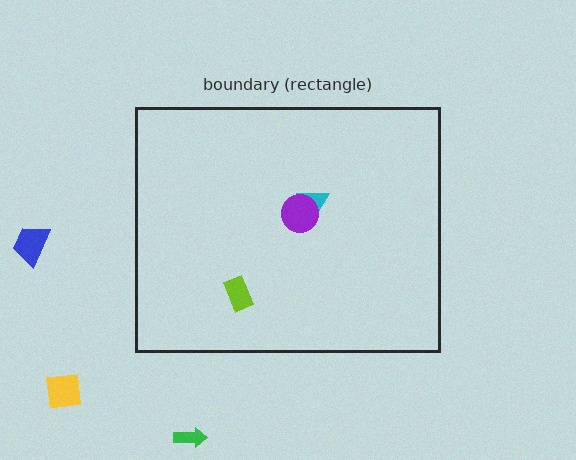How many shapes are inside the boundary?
3 inside, 3 outside.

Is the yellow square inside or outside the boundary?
Outside.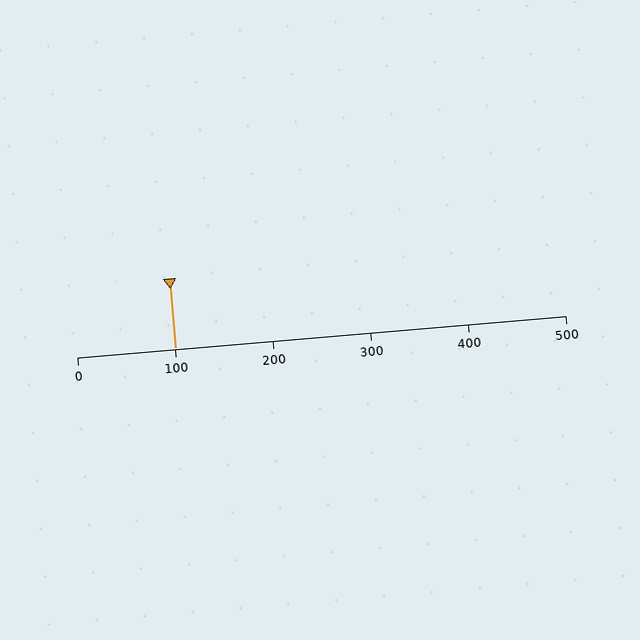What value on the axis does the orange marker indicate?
The marker indicates approximately 100.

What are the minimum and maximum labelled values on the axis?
The axis runs from 0 to 500.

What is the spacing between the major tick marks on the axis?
The major ticks are spaced 100 apart.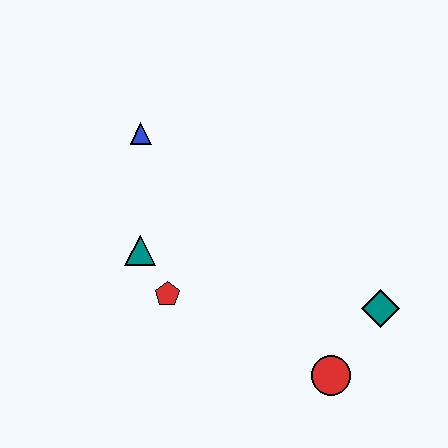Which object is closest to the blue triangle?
The teal triangle is closest to the blue triangle.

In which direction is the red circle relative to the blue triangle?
The red circle is below the blue triangle.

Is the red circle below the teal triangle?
Yes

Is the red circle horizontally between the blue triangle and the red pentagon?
No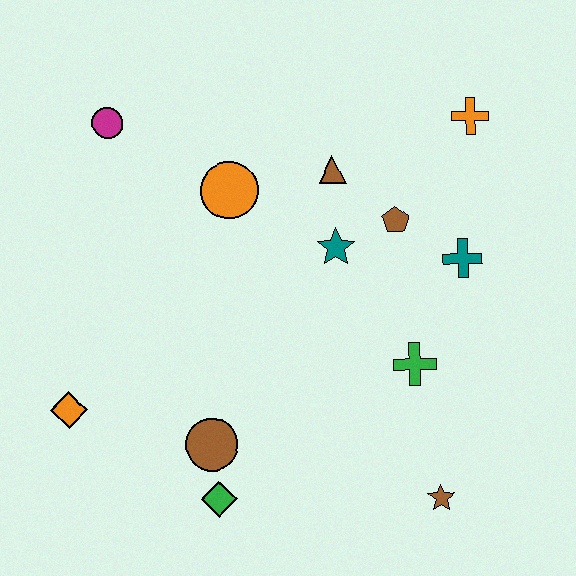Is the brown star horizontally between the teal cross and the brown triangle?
Yes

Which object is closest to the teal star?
The brown pentagon is closest to the teal star.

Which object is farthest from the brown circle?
The orange cross is farthest from the brown circle.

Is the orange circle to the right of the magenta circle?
Yes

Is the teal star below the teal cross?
No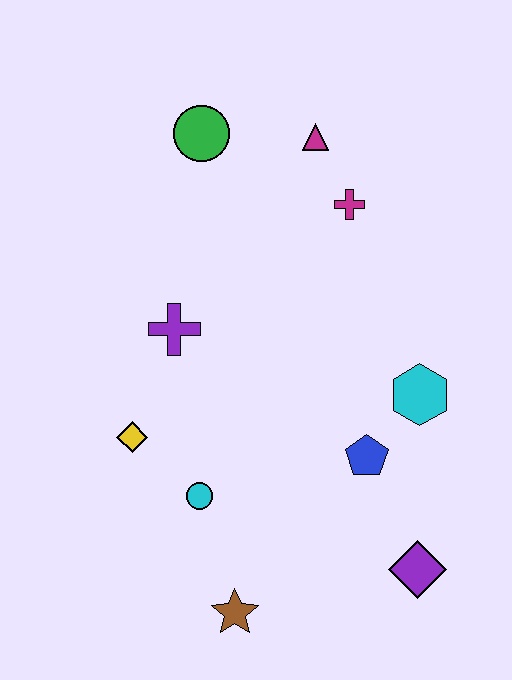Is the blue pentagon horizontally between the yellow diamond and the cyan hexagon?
Yes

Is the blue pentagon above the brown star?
Yes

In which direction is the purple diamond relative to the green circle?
The purple diamond is below the green circle.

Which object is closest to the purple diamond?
The blue pentagon is closest to the purple diamond.